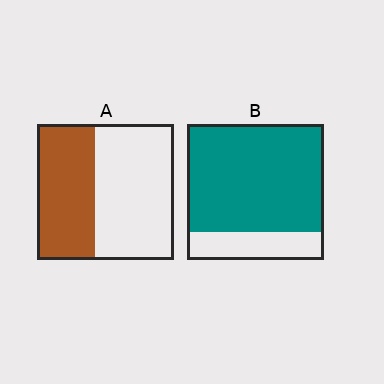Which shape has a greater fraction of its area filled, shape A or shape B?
Shape B.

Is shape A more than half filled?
No.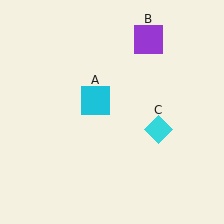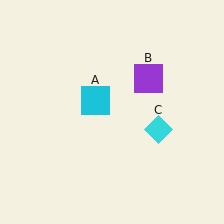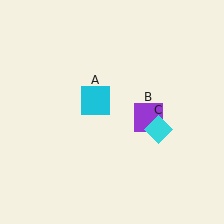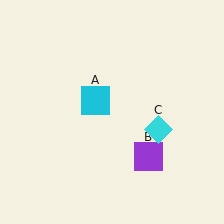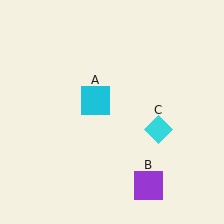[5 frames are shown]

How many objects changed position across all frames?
1 object changed position: purple square (object B).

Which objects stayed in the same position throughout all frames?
Cyan square (object A) and cyan diamond (object C) remained stationary.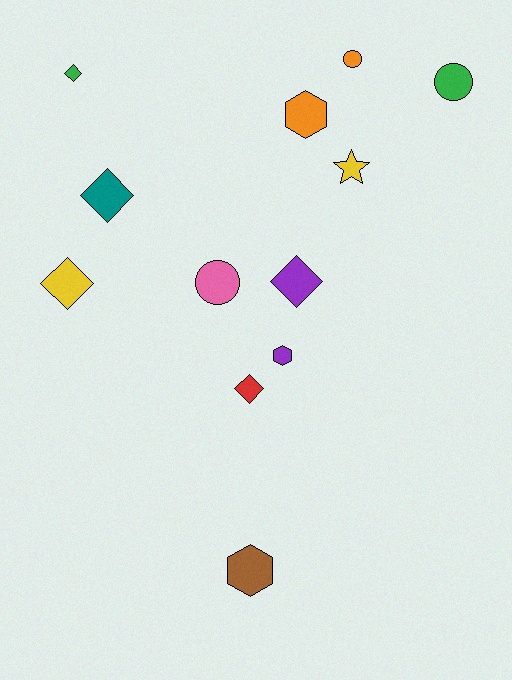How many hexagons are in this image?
There are 3 hexagons.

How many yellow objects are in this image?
There are 2 yellow objects.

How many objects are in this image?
There are 12 objects.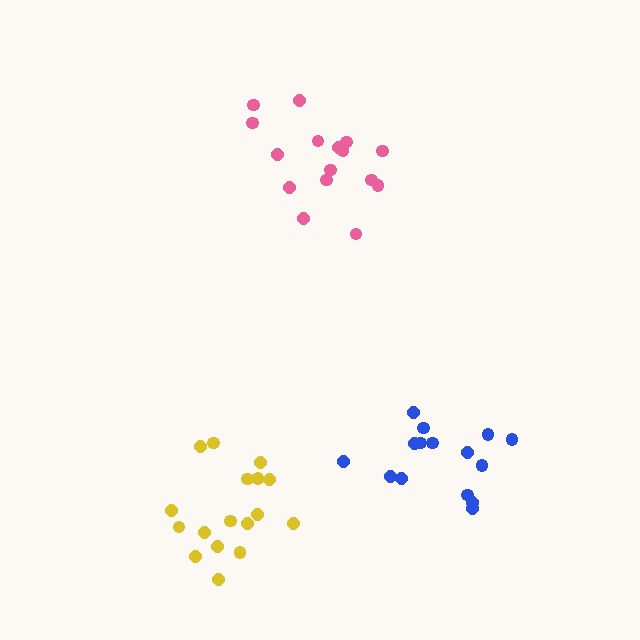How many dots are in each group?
Group 1: 15 dots, Group 2: 16 dots, Group 3: 17 dots (48 total).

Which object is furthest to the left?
The yellow cluster is leftmost.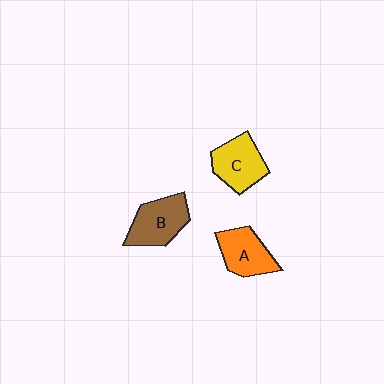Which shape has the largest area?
Shape B (brown).